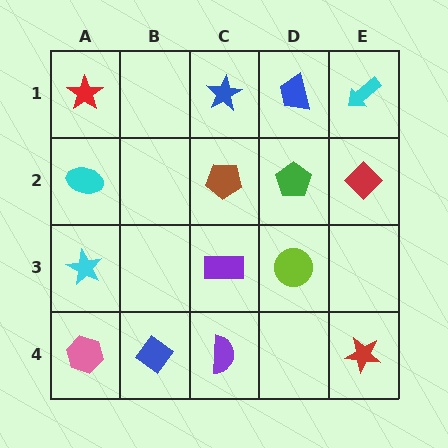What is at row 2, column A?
A cyan ellipse.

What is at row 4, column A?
A pink hexagon.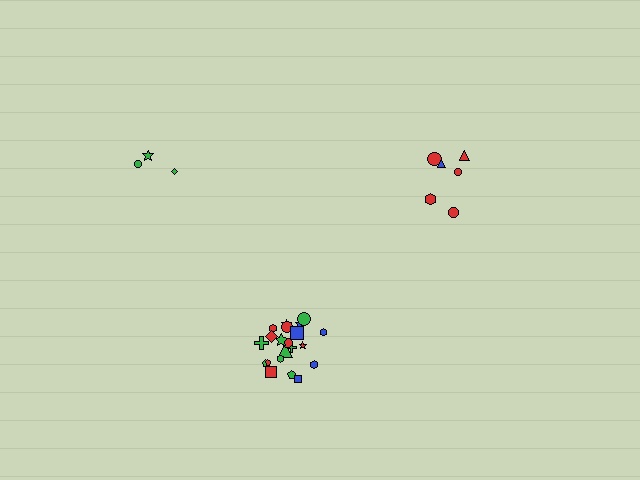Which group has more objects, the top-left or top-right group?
The top-right group.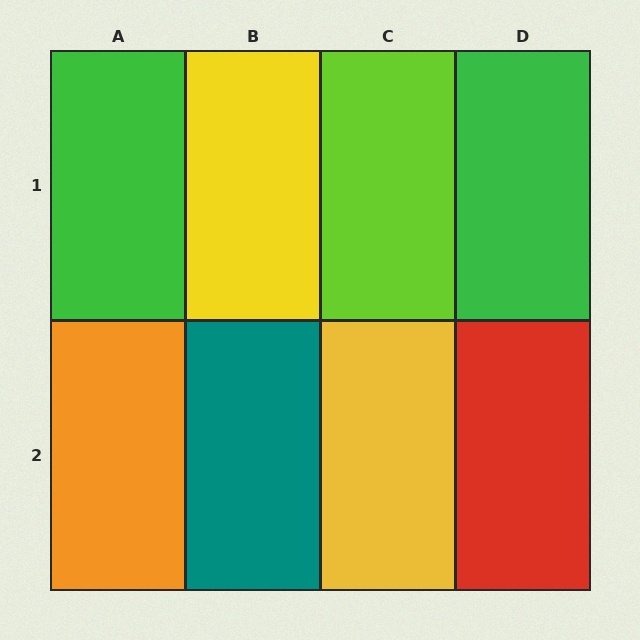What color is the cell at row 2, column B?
Teal.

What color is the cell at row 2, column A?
Orange.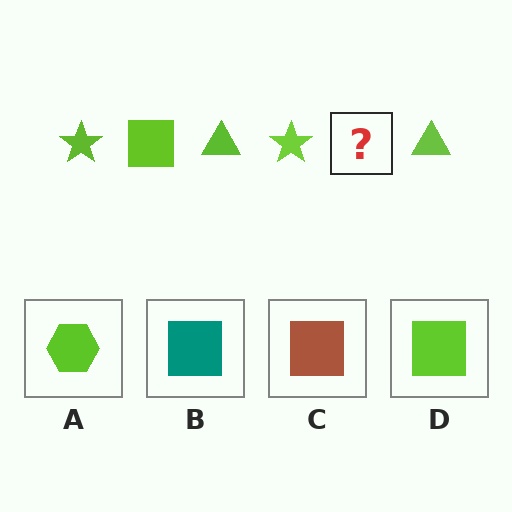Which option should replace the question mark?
Option D.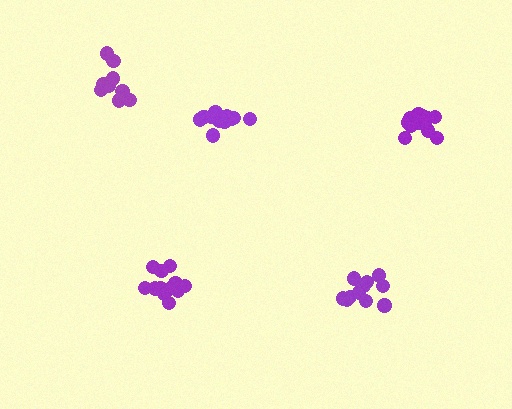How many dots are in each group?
Group 1: 14 dots, Group 2: 13 dots, Group 3: 13 dots, Group 4: 12 dots, Group 5: 11 dots (63 total).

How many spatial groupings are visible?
There are 5 spatial groupings.